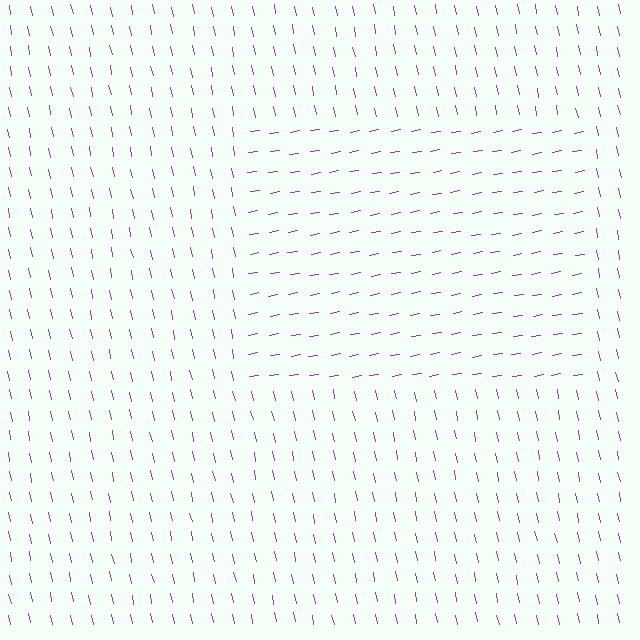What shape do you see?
I see a rectangle.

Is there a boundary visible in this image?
Yes, there is a texture boundary formed by a change in line orientation.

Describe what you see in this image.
The image is filled with small purple line segments. A rectangle region in the image has lines oriented differently from the surrounding lines, creating a visible texture boundary.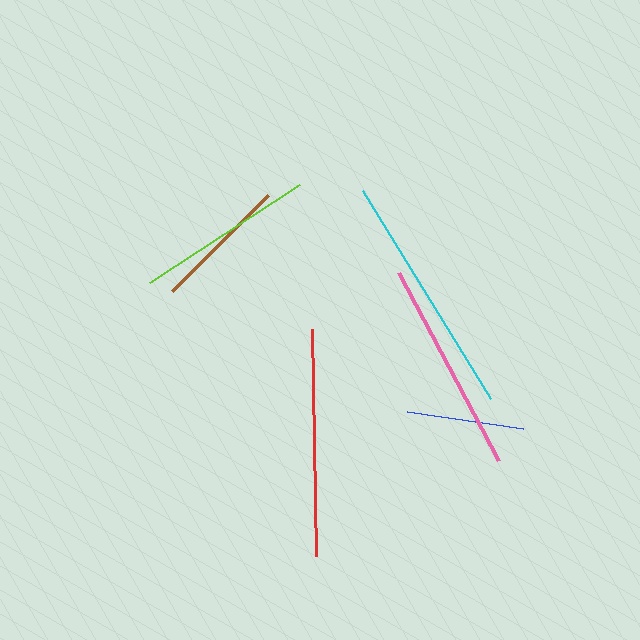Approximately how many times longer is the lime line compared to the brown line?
The lime line is approximately 1.3 times the length of the brown line.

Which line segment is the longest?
The cyan line is the longest at approximately 244 pixels.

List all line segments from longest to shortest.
From longest to shortest: cyan, red, pink, lime, brown, blue.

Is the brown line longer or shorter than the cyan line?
The cyan line is longer than the brown line.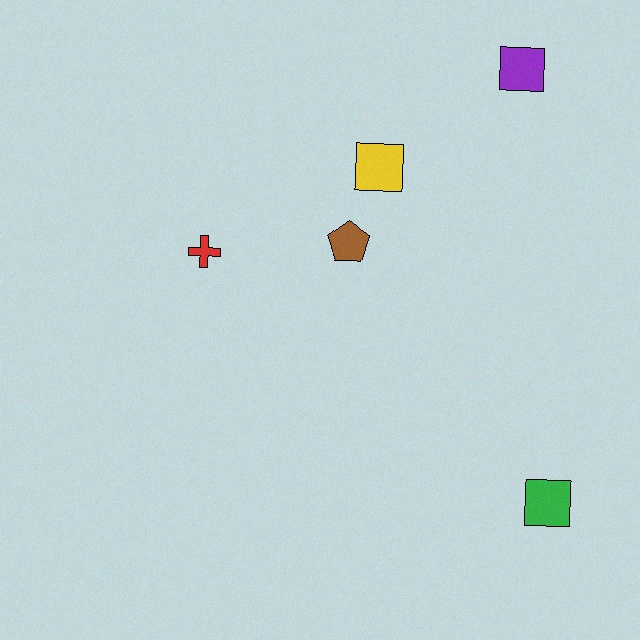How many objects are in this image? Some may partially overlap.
There are 5 objects.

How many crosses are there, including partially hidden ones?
There is 1 cross.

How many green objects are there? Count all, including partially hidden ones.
There is 1 green object.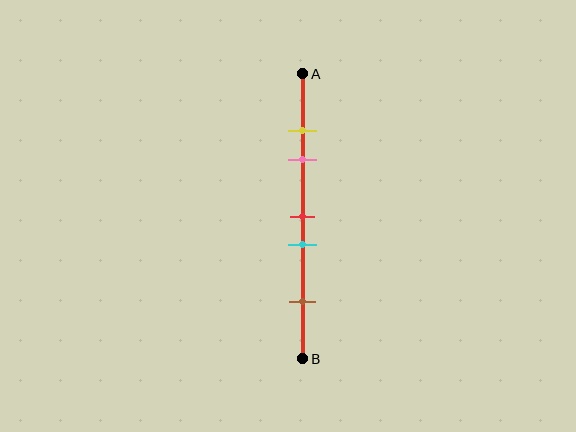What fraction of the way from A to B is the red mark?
The red mark is approximately 50% (0.5) of the way from A to B.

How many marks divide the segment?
There are 5 marks dividing the segment.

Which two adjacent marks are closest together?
The yellow and pink marks are the closest adjacent pair.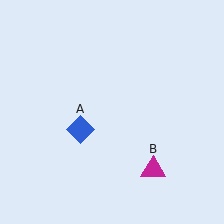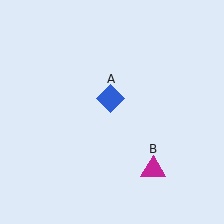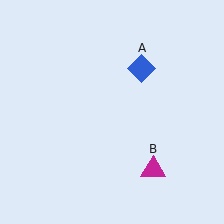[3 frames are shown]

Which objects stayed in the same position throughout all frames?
Magenta triangle (object B) remained stationary.